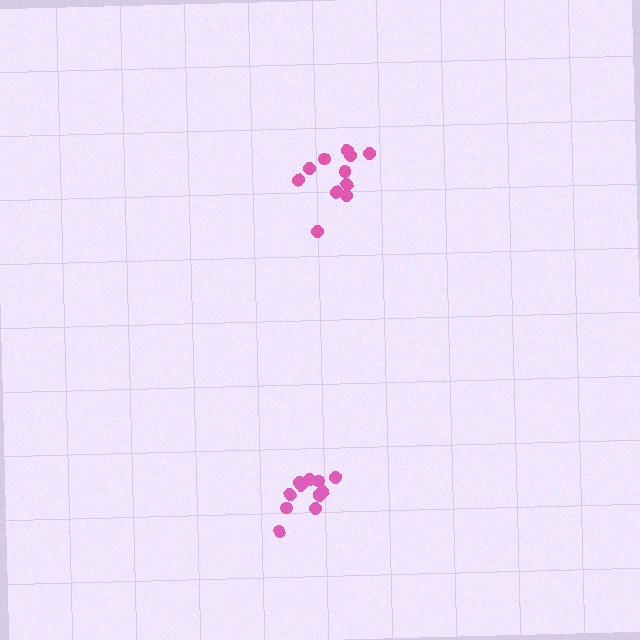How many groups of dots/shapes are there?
There are 2 groups.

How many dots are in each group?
Group 1: 11 dots, Group 2: 11 dots (22 total).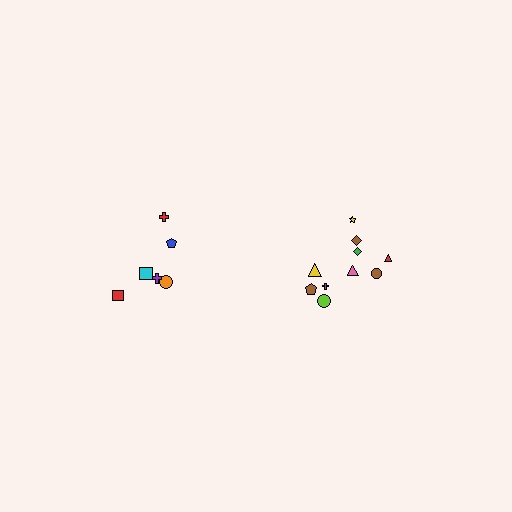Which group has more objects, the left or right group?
The right group.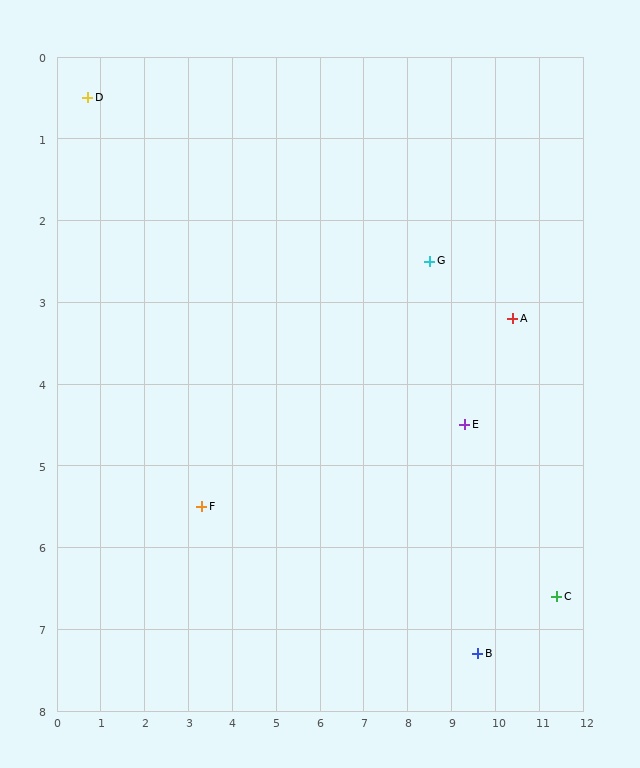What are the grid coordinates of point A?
Point A is at approximately (10.4, 3.2).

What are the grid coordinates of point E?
Point E is at approximately (9.3, 4.5).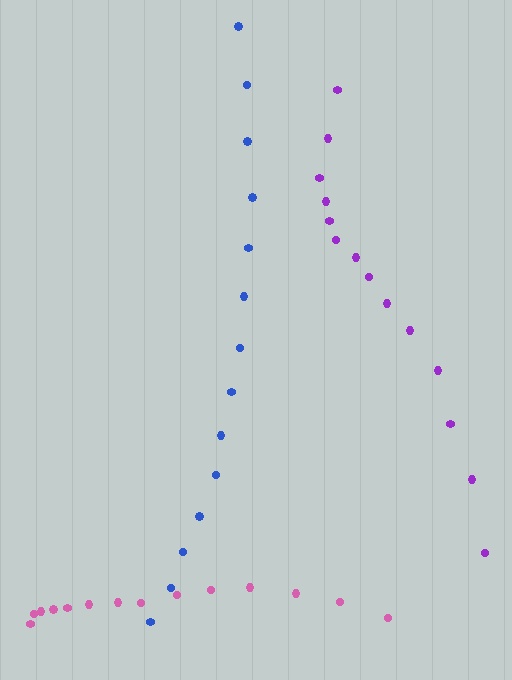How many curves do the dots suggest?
There are 3 distinct paths.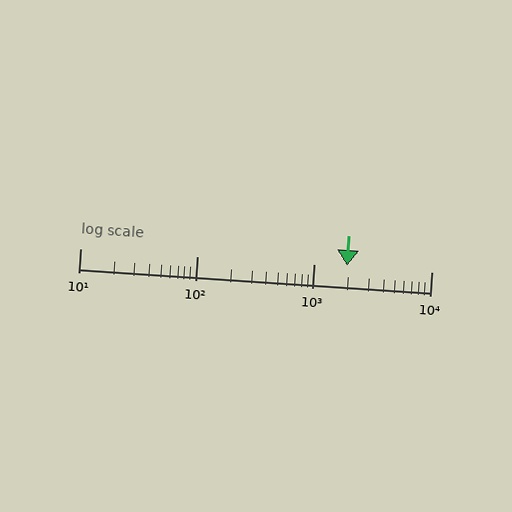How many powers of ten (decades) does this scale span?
The scale spans 3 decades, from 10 to 10000.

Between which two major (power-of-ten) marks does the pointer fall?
The pointer is between 1000 and 10000.